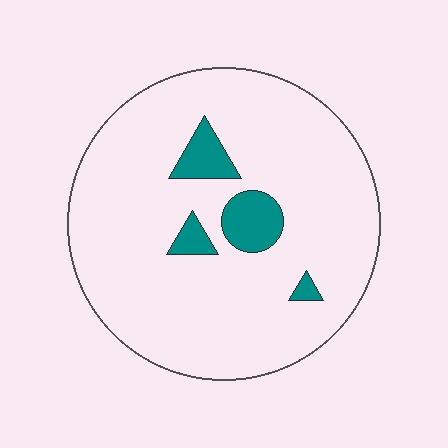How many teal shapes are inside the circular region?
4.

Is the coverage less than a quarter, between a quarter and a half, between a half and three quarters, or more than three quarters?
Less than a quarter.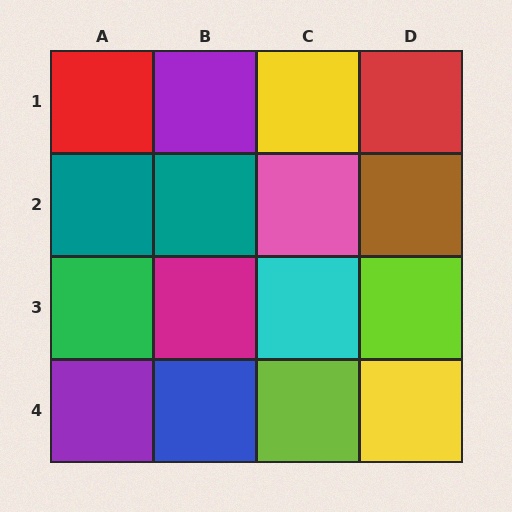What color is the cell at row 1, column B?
Purple.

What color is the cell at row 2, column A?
Teal.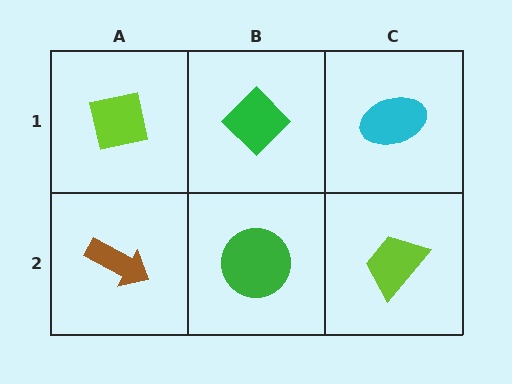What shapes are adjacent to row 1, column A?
A brown arrow (row 2, column A), a green diamond (row 1, column B).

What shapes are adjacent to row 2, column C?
A cyan ellipse (row 1, column C), a green circle (row 2, column B).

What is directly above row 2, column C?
A cyan ellipse.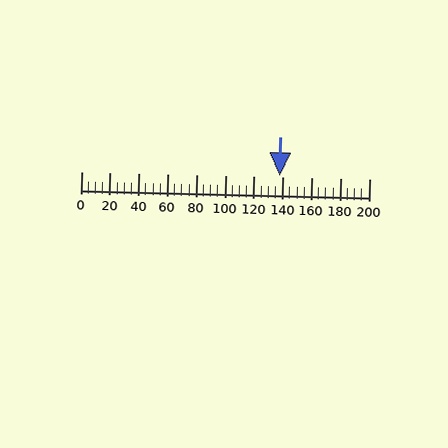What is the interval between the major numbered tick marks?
The major tick marks are spaced 20 units apart.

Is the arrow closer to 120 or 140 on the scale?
The arrow is closer to 140.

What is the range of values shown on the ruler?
The ruler shows values from 0 to 200.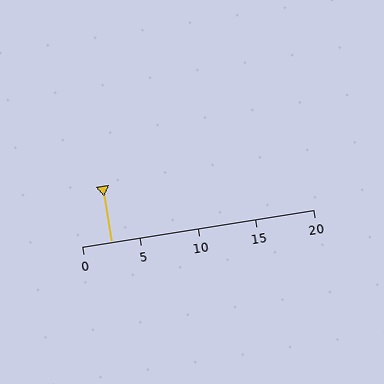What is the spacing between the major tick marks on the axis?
The major ticks are spaced 5 apart.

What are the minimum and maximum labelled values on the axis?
The axis runs from 0 to 20.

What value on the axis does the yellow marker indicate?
The marker indicates approximately 2.5.